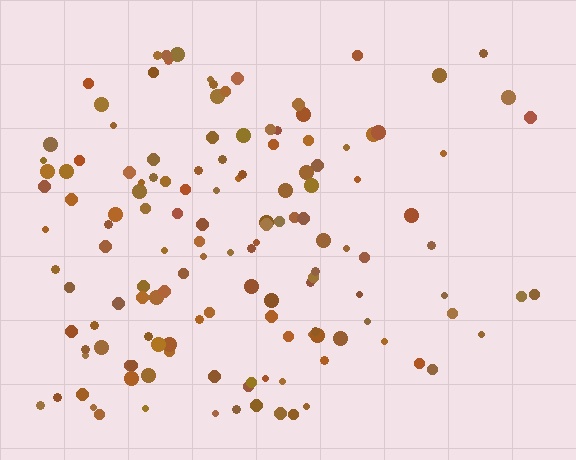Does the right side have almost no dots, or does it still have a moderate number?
Still a moderate number, just noticeably fewer than the left.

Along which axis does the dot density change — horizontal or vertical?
Horizontal.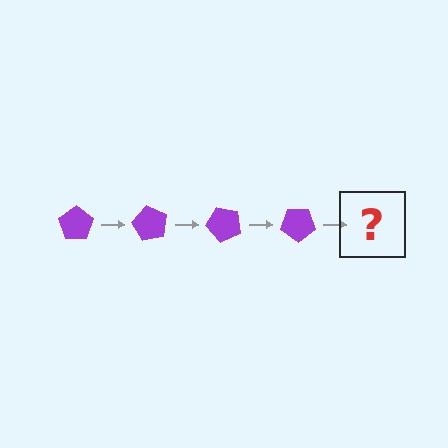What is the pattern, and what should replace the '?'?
The pattern is that the pentagon rotates 60 degrees each step. The '?' should be a purple pentagon rotated 240 degrees.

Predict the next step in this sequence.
The next step is a purple pentagon rotated 240 degrees.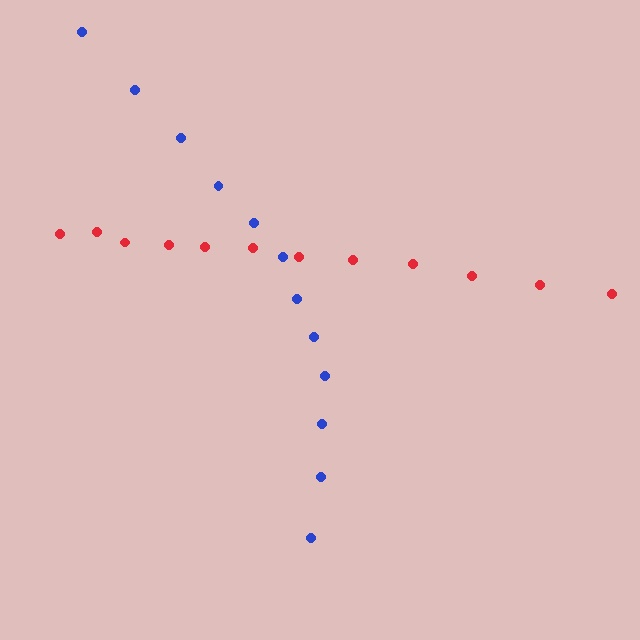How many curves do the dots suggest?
There are 2 distinct paths.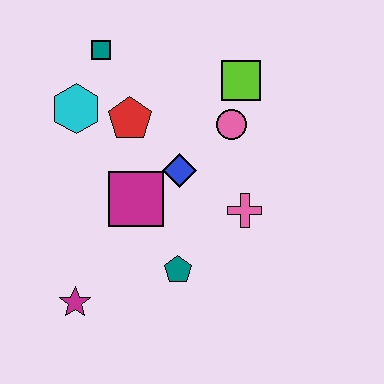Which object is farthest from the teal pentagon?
The teal square is farthest from the teal pentagon.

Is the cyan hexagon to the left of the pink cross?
Yes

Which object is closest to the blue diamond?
The magenta square is closest to the blue diamond.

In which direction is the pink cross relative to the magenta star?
The pink cross is to the right of the magenta star.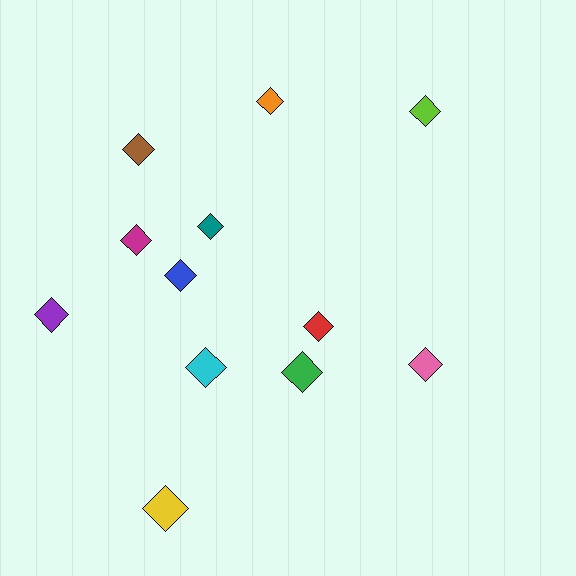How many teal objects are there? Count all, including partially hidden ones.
There is 1 teal object.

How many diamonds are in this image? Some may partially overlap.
There are 12 diamonds.